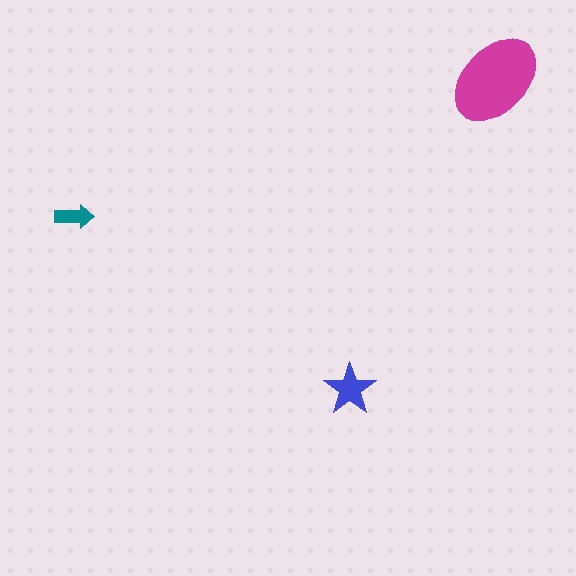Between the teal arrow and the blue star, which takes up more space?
The blue star.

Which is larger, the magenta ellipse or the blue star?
The magenta ellipse.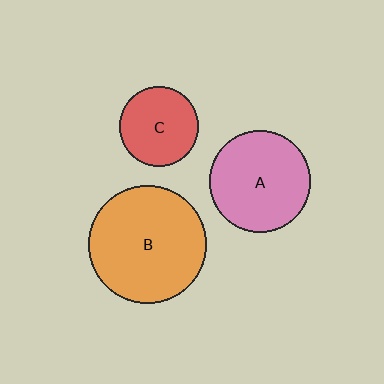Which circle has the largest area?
Circle B (orange).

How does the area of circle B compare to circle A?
Approximately 1.4 times.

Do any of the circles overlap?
No, none of the circles overlap.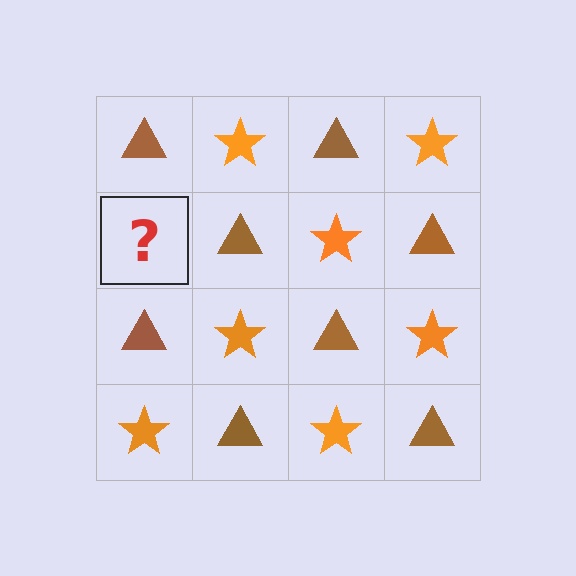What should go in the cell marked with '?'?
The missing cell should contain an orange star.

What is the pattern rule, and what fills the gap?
The rule is that it alternates brown triangle and orange star in a checkerboard pattern. The gap should be filled with an orange star.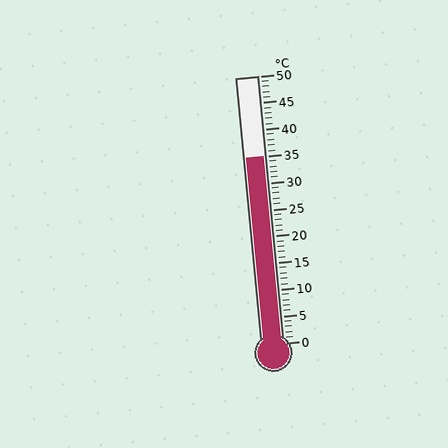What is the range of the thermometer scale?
The thermometer scale ranges from 0°C to 50°C.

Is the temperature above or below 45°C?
The temperature is below 45°C.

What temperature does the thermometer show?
The thermometer shows approximately 35°C.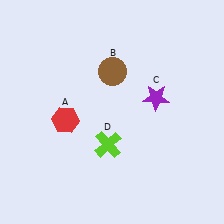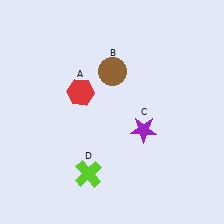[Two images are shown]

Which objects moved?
The objects that moved are: the red hexagon (A), the purple star (C), the lime cross (D).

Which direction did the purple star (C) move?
The purple star (C) moved down.